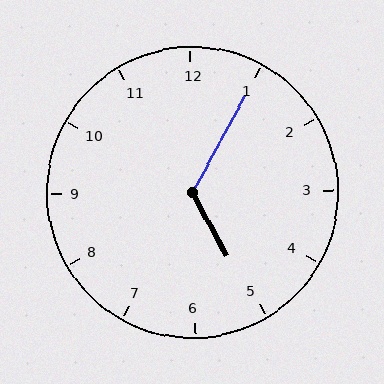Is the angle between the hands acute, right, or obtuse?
It is obtuse.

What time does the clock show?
5:05.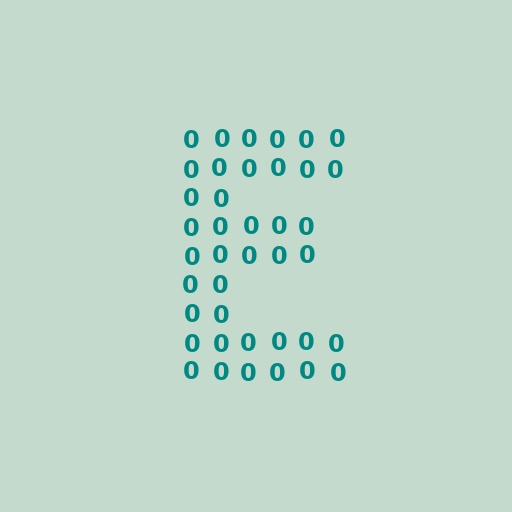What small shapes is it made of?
It is made of small digit 0's.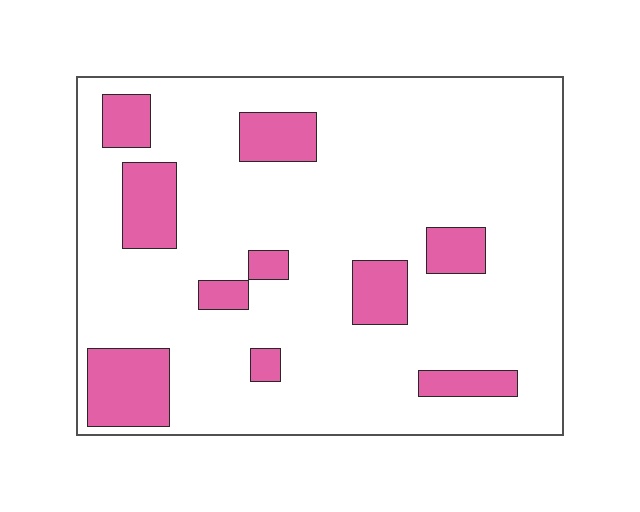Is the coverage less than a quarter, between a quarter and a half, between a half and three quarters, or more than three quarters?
Less than a quarter.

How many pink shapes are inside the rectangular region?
10.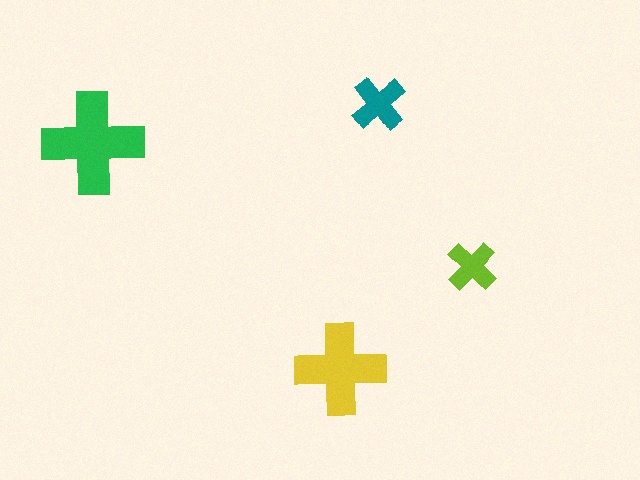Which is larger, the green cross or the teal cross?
The green one.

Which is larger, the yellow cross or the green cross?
The green one.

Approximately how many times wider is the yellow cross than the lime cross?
About 2 times wider.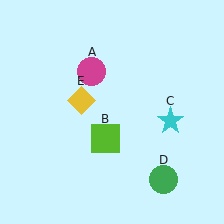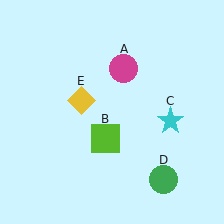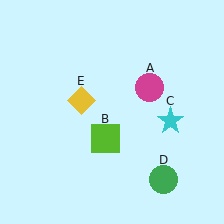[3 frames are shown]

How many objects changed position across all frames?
1 object changed position: magenta circle (object A).